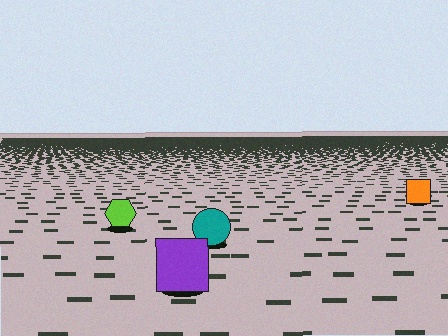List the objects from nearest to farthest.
From nearest to farthest: the purple square, the teal circle, the lime hexagon, the orange square.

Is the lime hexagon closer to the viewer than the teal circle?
No. The teal circle is closer — you can tell from the texture gradient: the ground texture is coarser near it.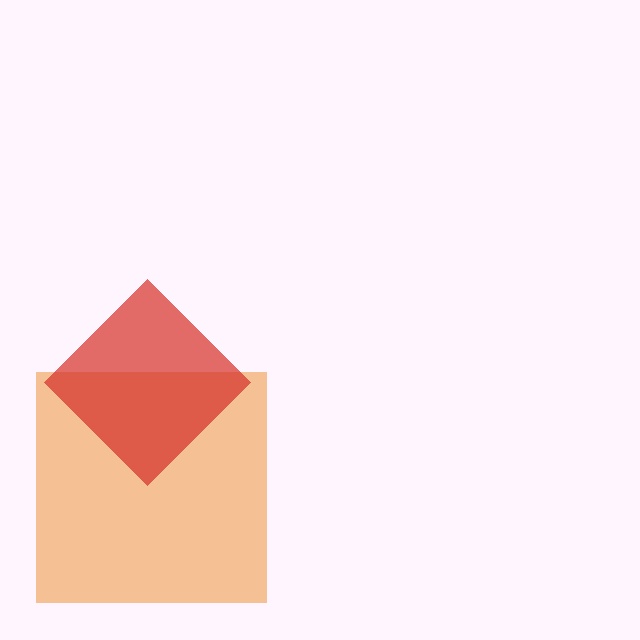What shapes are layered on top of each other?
The layered shapes are: an orange square, a red diamond.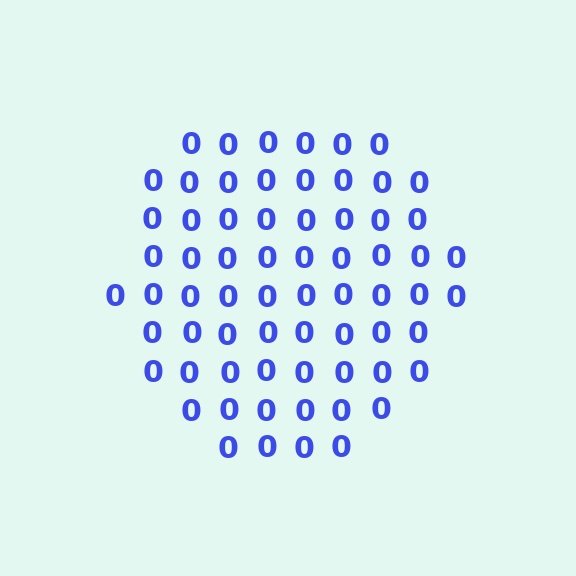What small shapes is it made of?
It is made of small digit 0's.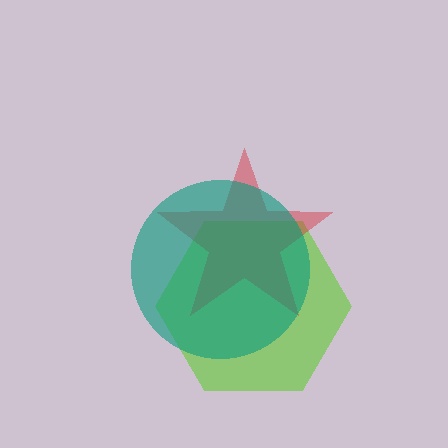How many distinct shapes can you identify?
There are 3 distinct shapes: a lime hexagon, a red star, a teal circle.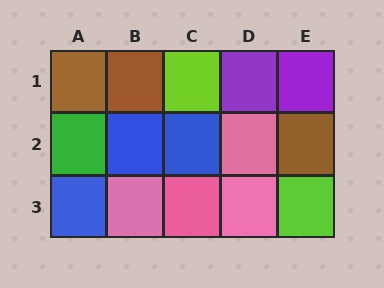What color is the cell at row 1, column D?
Purple.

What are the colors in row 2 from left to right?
Green, blue, blue, pink, brown.